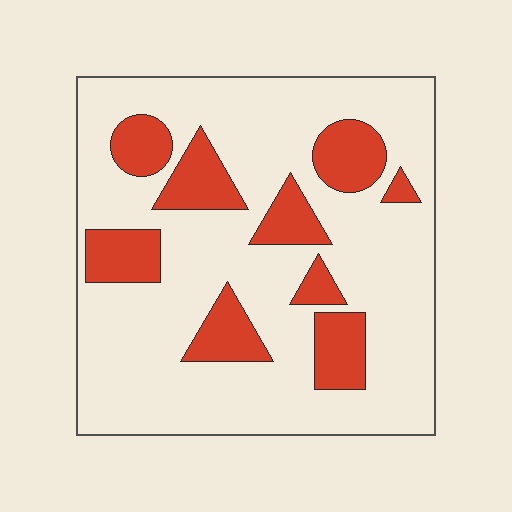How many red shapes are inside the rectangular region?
9.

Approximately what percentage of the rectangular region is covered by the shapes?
Approximately 20%.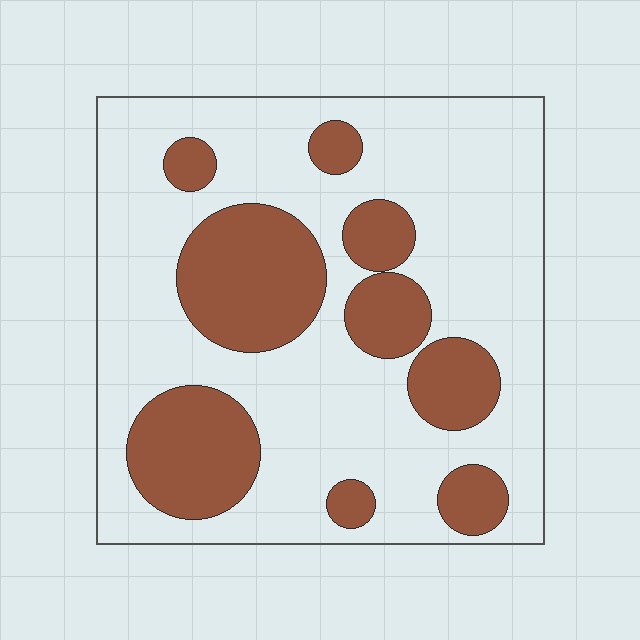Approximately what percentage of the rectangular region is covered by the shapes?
Approximately 30%.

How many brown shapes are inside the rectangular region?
9.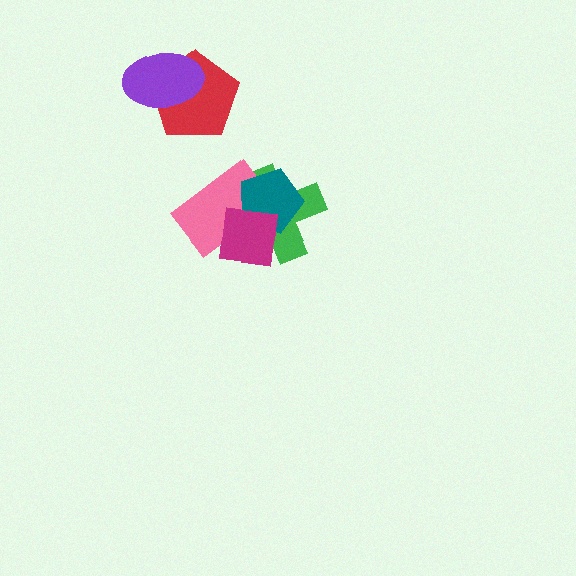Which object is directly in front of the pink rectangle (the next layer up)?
The teal pentagon is directly in front of the pink rectangle.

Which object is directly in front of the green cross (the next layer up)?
The pink rectangle is directly in front of the green cross.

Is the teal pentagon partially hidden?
Yes, it is partially covered by another shape.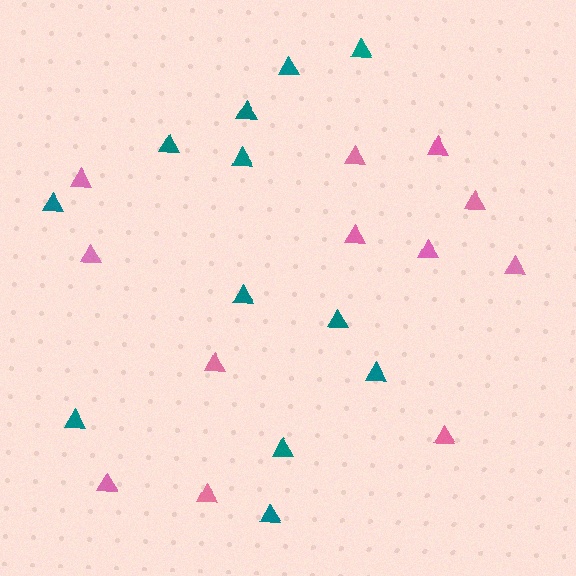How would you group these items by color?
There are 2 groups: one group of teal triangles (12) and one group of pink triangles (12).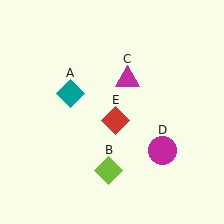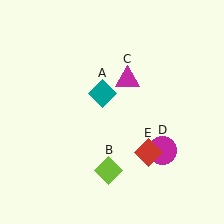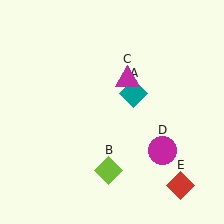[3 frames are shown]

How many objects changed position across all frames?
2 objects changed position: teal diamond (object A), red diamond (object E).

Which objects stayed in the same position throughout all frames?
Lime diamond (object B) and magenta triangle (object C) and magenta circle (object D) remained stationary.